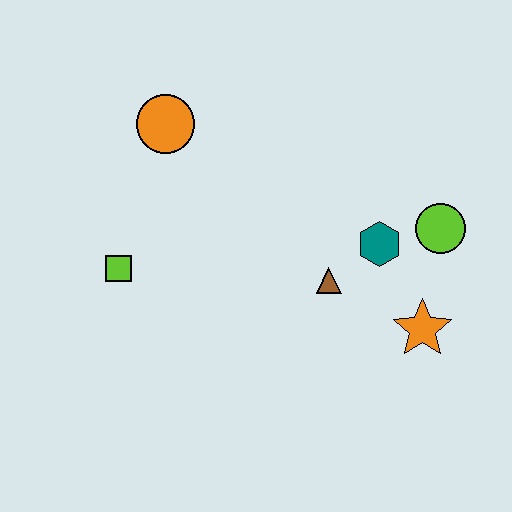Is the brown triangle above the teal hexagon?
No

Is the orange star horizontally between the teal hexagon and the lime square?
No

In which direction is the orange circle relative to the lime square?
The orange circle is above the lime square.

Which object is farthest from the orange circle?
The orange star is farthest from the orange circle.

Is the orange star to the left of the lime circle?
Yes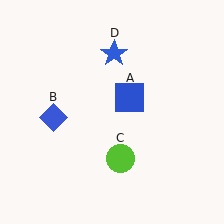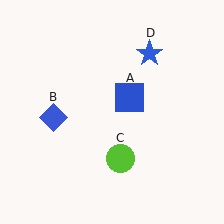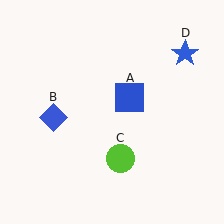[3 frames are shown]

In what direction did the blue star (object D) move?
The blue star (object D) moved right.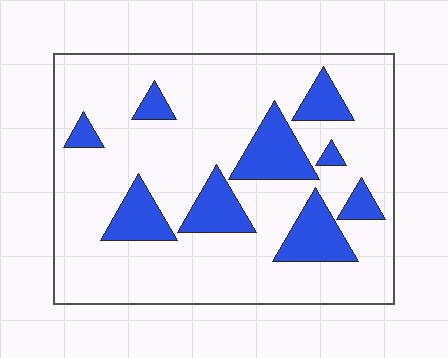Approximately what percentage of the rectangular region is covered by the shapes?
Approximately 20%.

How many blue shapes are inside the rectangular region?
9.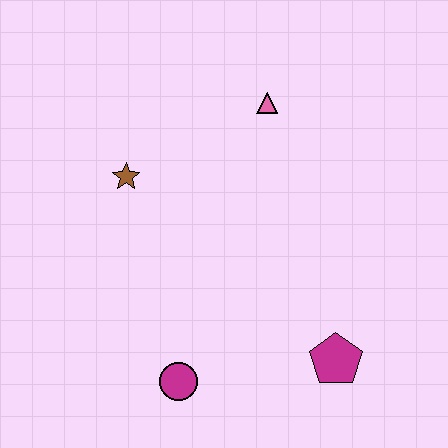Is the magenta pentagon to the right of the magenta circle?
Yes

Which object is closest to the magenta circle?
The magenta pentagon is closest to the magenta circle.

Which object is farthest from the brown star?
The magenta pentagon is farthest from the brown star.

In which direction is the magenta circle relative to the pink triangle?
The magenta circle is below the pink triangle.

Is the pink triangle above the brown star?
Yes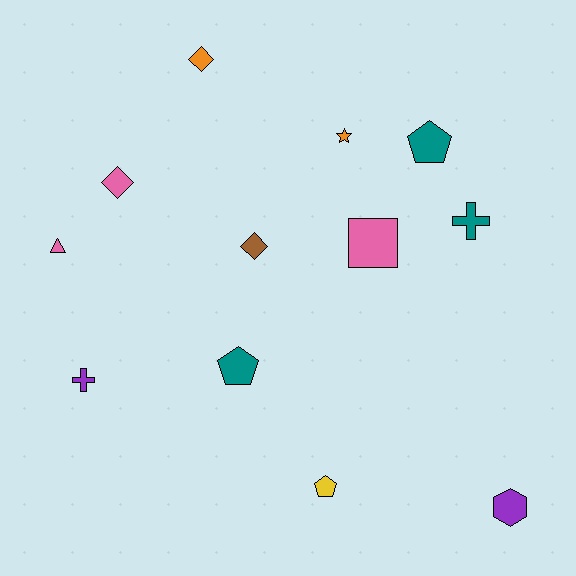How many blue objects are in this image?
There are no blue objects.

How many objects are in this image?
There are 12 objects.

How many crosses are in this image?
There are 2 crosses.